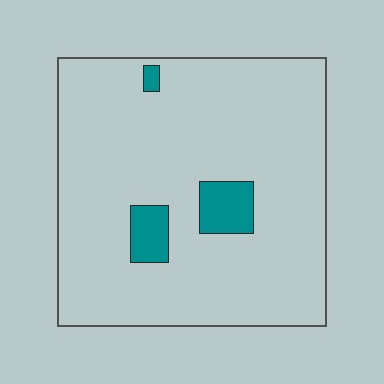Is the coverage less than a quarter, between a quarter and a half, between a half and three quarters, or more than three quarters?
Less than a quarter.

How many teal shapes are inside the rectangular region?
3.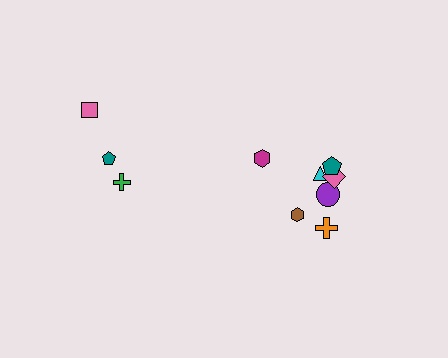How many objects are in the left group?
There are 3 objects.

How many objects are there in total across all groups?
There are 10 objects.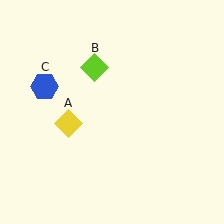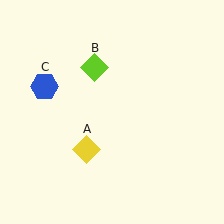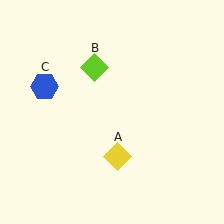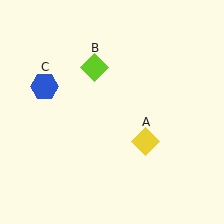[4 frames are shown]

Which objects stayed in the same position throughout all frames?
Lime diamond (object B) and blue hexagon (object C) remained stationary.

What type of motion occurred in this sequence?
The yellow diamond (object A) rotated counterclockwise around the center of the scene.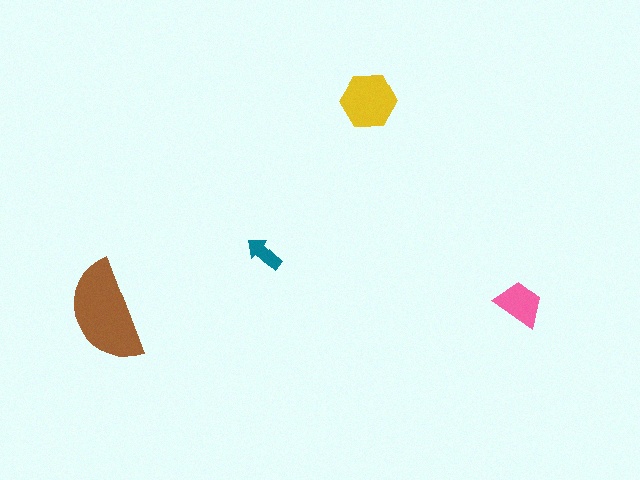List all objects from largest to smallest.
The brown semicircle, the yellow hexagon, the pink trapezoid, the teal arrow.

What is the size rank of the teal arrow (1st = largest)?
4th.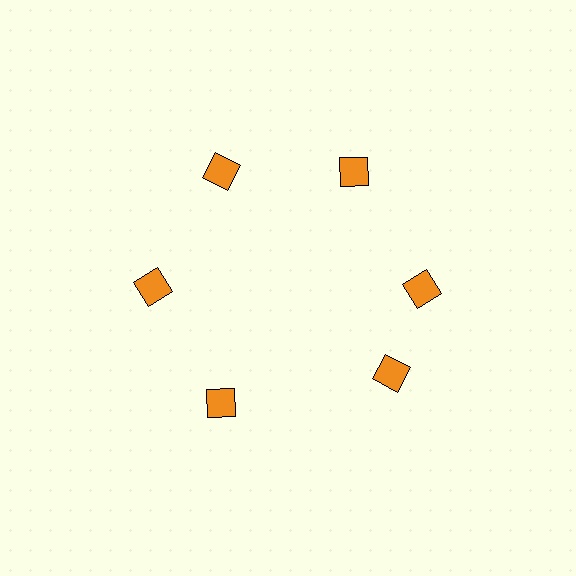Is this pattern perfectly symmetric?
No. The 6 orange squares are arranged in a ring, but one element near the 5 o'clock position is rotated out of alignment along the ring, breaking the 6-fold rotational symmetry.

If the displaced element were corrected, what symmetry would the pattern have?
It would have 6-fold rotational symmetry — the pattern would map onto itself every 60 degrees.